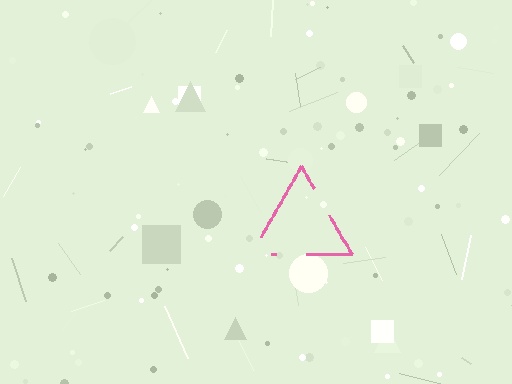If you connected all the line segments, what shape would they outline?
They would outline a triangle.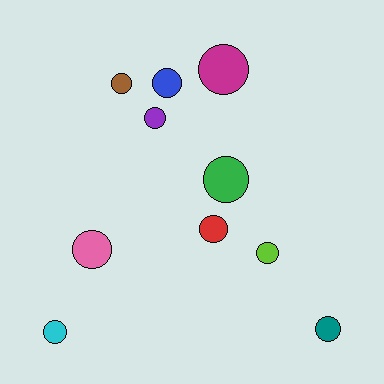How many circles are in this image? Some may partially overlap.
There are 10 circles.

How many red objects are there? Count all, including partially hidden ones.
There is 1 red object.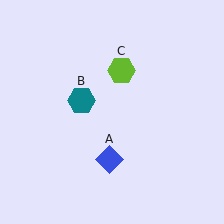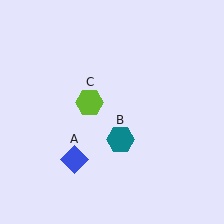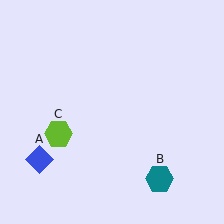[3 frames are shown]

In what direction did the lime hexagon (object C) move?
The lime hexagon (object C) moved down and to the left.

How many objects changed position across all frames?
3 objects changed position: blue diamond (object A), teal hexagon (object B), lime hexagon (object C).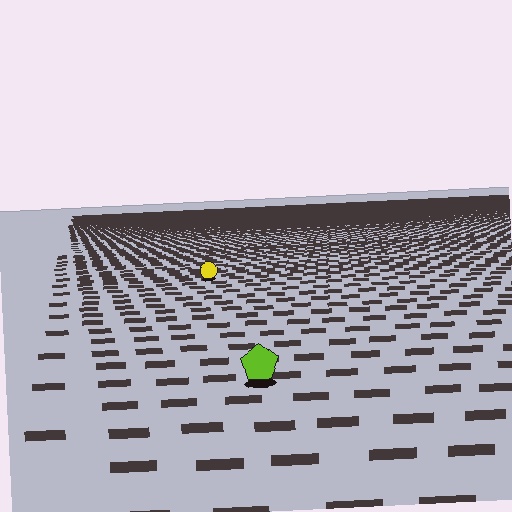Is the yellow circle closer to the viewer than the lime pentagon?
No. The lime pentagon is closer — you can tell from the texture gradient: the ground texture is coarser near it.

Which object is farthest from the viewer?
The yellow circle is farthest from the viewer. It appears smaller and the ground texture around it is denser.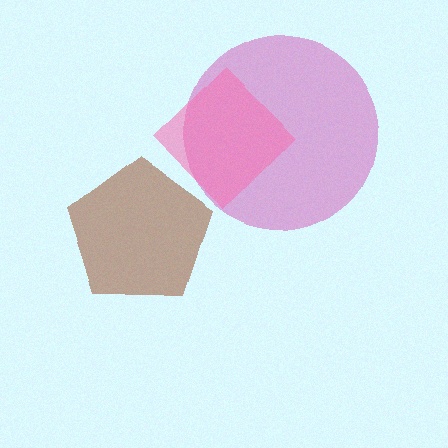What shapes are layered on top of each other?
The layered shapes are: a magenta circle, a brown pentagon, a pink diamond.